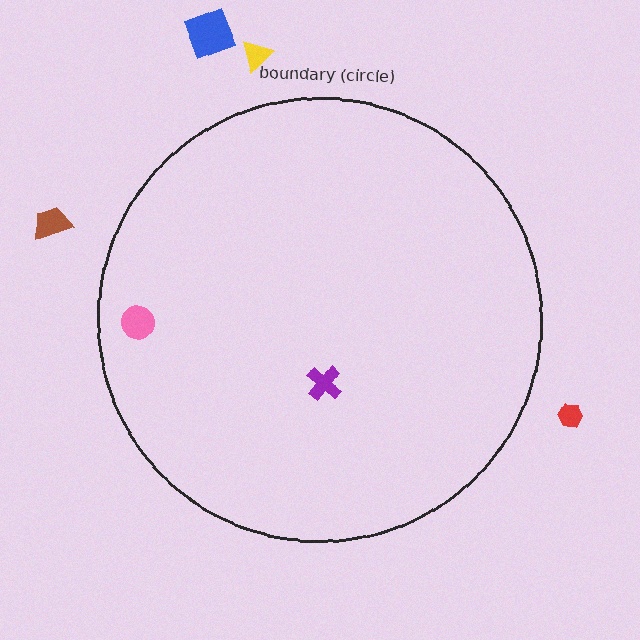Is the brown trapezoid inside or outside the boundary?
Outside.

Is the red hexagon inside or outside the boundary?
Outside.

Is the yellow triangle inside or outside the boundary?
Outside.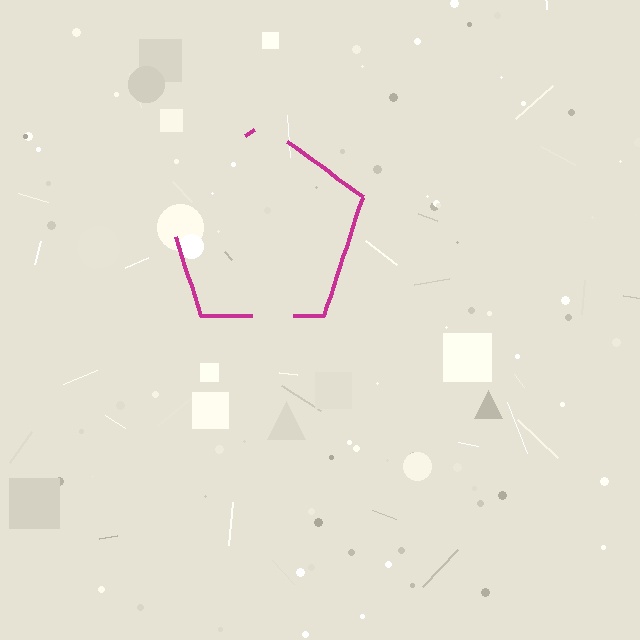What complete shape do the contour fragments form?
The contour fragments form a pentagon.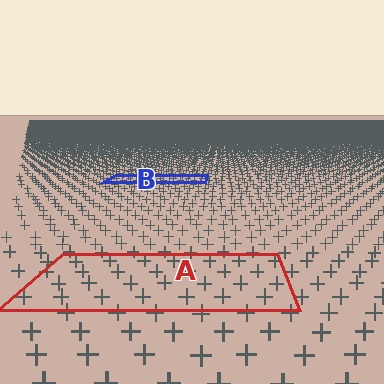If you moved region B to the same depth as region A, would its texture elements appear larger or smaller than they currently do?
They would appear larger. At a closer depth, the same texture elements are projected at a bigger on-screen size.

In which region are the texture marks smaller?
The texture marks are smaller in region B, because it is farther away.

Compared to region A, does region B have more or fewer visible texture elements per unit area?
Region B has more texture elements per unit area — they are packed more densely because it is farther away.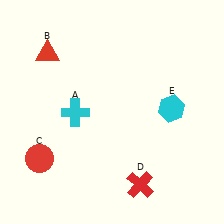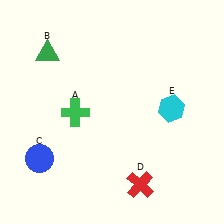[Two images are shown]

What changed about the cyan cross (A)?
In Image 1, A is cyan. In Image 2, it changed to green.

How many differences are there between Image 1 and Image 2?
There are 3 differences between the two images.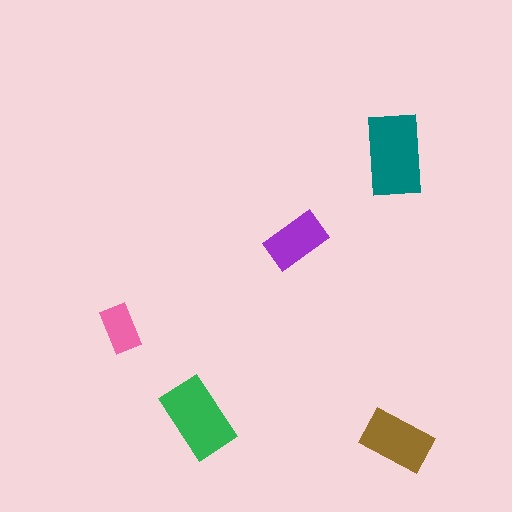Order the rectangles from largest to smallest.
the teal one, the green one, the brown one, the purple one, the pink one.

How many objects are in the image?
There are 5 objects in the image.